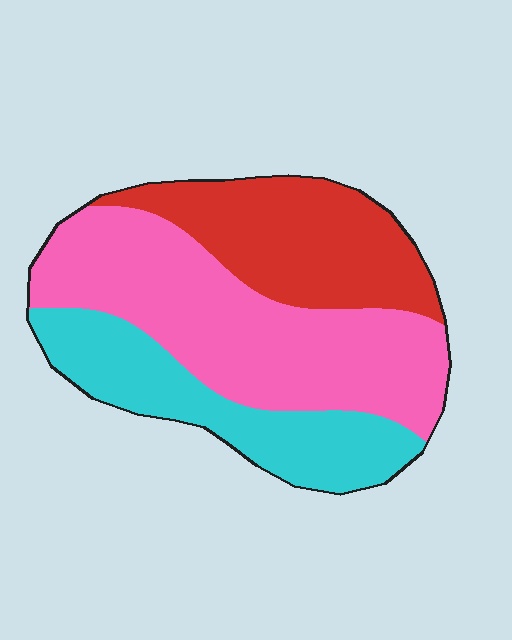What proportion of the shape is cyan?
Cyan covers about 25% of the shape.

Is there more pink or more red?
Pink.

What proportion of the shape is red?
Red covers about 30% of the shape.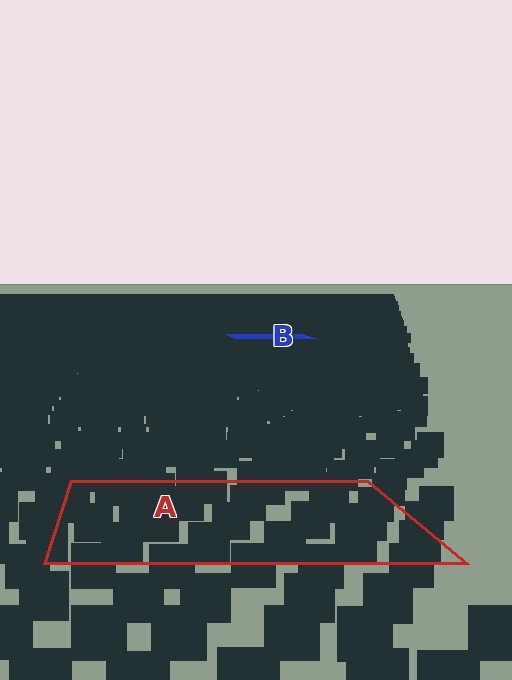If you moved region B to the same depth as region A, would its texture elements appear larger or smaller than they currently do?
They would appear larger. At a closer depth, the same texture elements are projected at a bigger on-screen size.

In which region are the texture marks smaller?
The texture marks are smaller in region B, because it is farther away.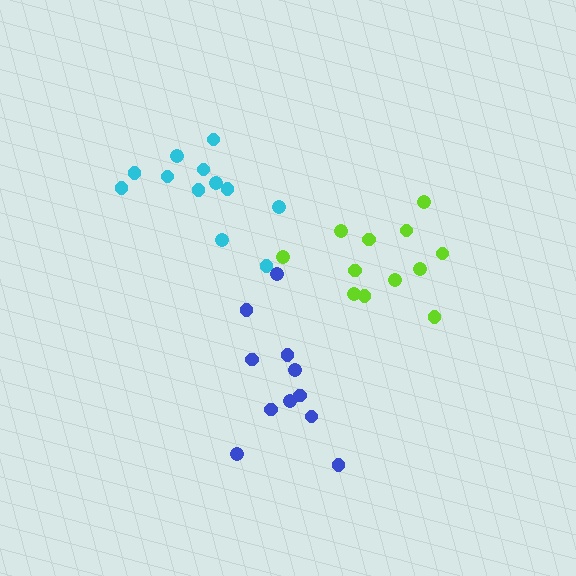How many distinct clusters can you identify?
There are 3 distinct clusters.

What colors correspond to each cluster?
The clusters are colored: lime, cyan, blue.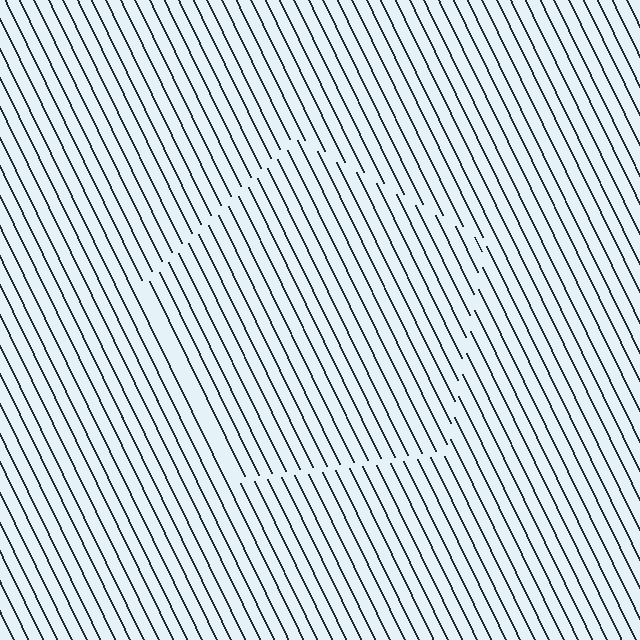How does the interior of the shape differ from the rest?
The interior of the shape contains the same grating, shifted by half a period — the contour is defined by the phase discontinuity where line-ends from the inner and outer gratings abut.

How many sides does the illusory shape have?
5 sides — the line-ends trace a pentagon.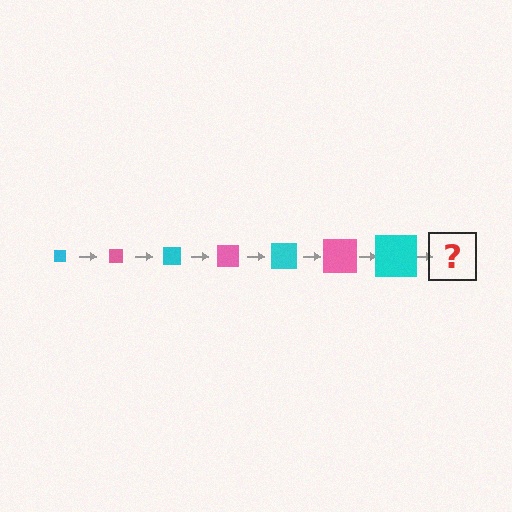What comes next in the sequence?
The next element should be a pink square, larger than the previous one.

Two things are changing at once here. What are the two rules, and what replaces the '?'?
The two rules are that the square grows larger each step and the color cycles through cyan and pink. The '?' should be a pink square, larger than the previous one.